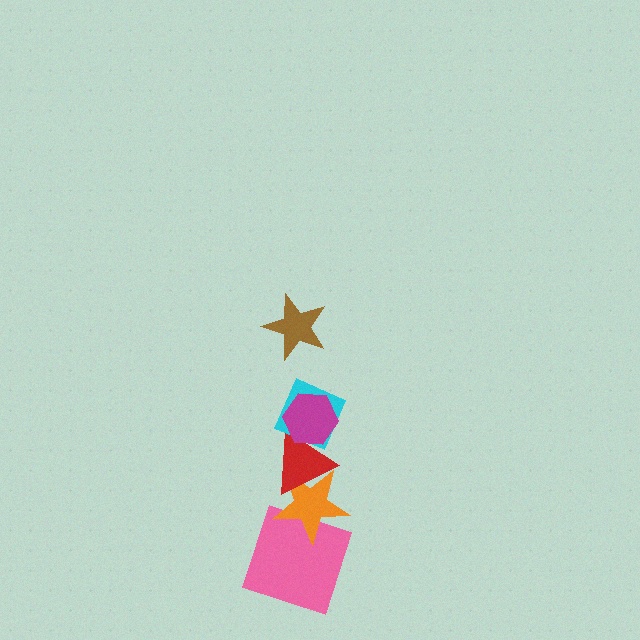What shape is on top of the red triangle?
The cyan diamond is on top of the red triangle.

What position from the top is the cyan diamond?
The cyan diamond is 3rd from the top.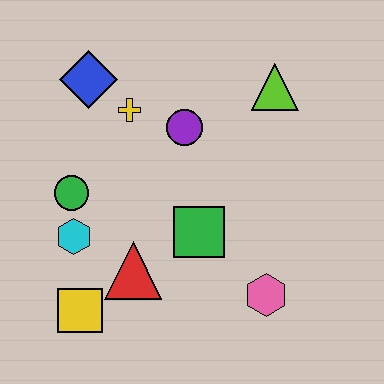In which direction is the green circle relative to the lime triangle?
The green circle is to the left of the lime triangle.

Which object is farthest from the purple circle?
The yellow square is farthest from the purple circle.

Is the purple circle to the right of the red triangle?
Yes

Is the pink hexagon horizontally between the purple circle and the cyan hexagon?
No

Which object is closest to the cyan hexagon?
The green circle is closest to the cyan hexagon.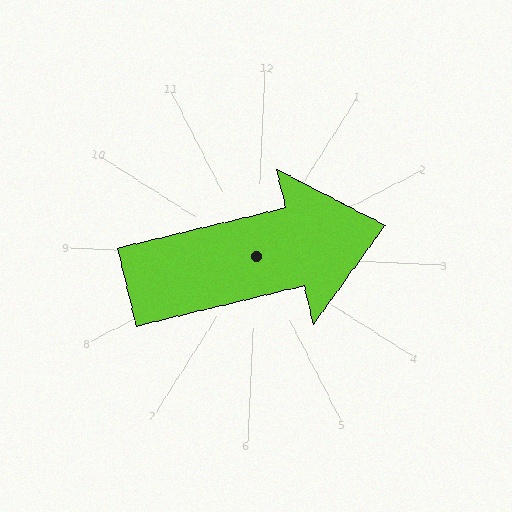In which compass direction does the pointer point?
East.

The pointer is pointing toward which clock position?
Roughly 2 o'clock.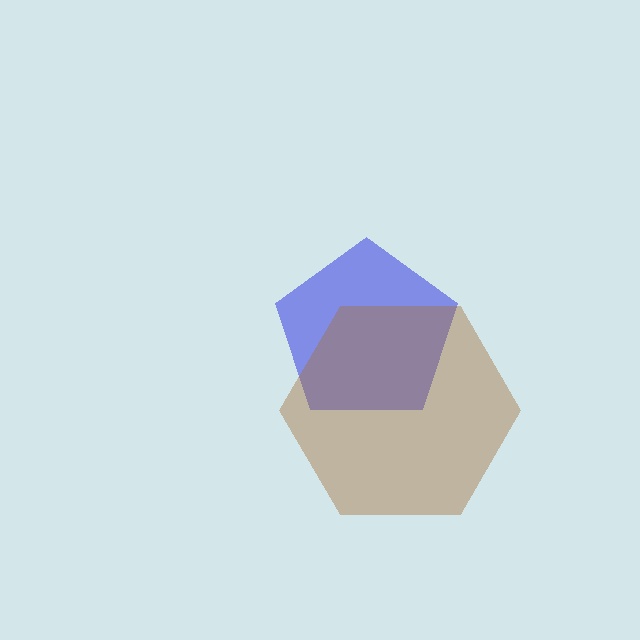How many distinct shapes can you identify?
There are 2 distinct shapes: a blue pentagon, a brown hexagon.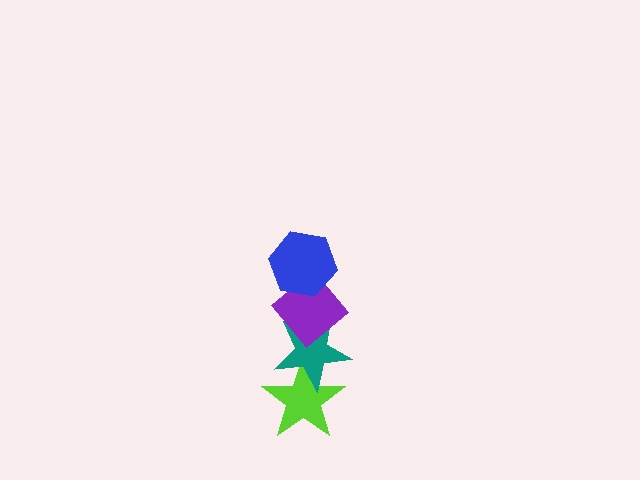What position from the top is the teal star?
The teal star is 3rd from the top.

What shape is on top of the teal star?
The purple diamond is on top of the teal star.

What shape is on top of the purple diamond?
The blue hexagon is on top of the purple diamond.